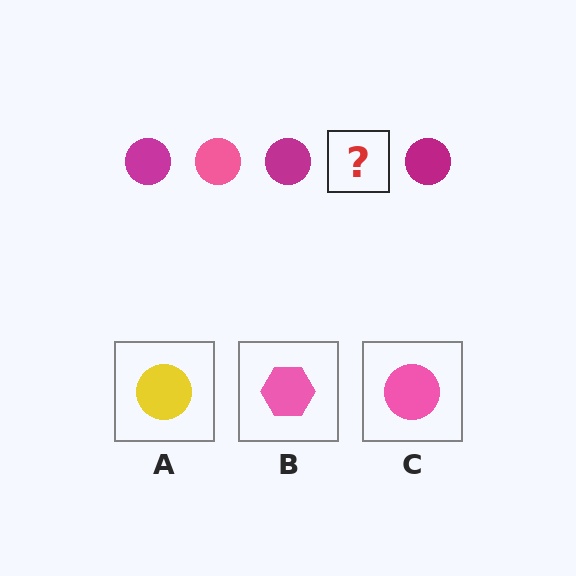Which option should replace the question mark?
Option C.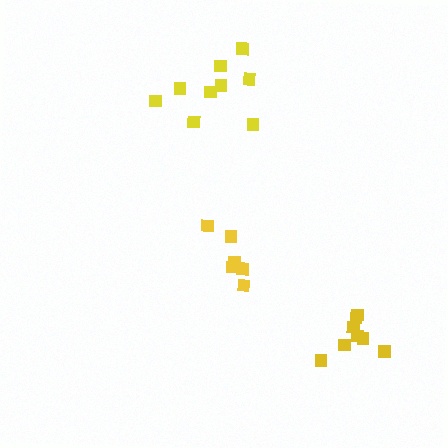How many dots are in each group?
Group 1: 8 dots, Group 2: 9 dots, Group 3: 6 dots (23 total).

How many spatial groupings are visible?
There are 3 spatial groupings.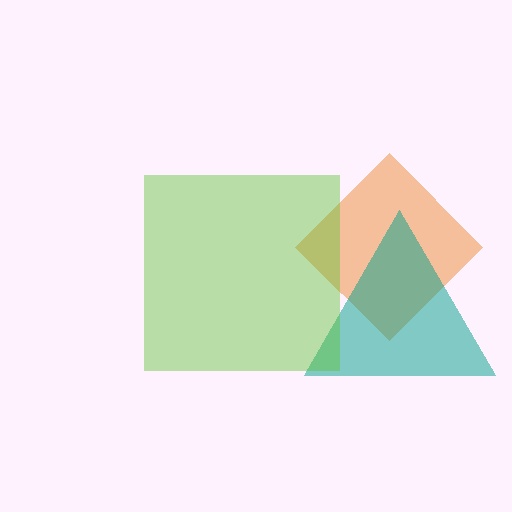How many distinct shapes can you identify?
There are 3 distinct shapes: an orange diamond, a teal triangle, a lime square.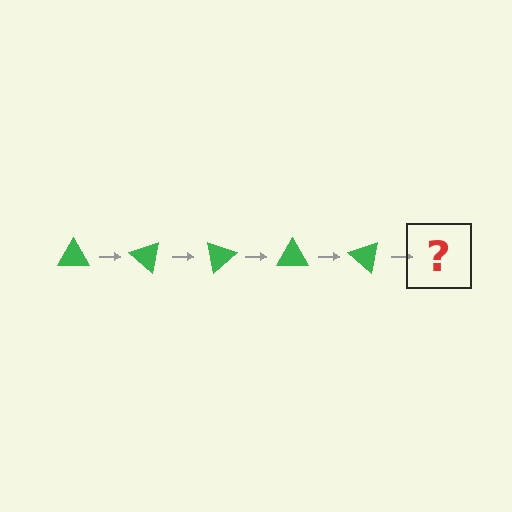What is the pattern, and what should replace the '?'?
The pattern is that the triangle rotates 40 degrees each step. The '?' should be a green triangle rotated 200 degrees.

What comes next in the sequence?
The next element should be a green triangle rotated 200 degrees.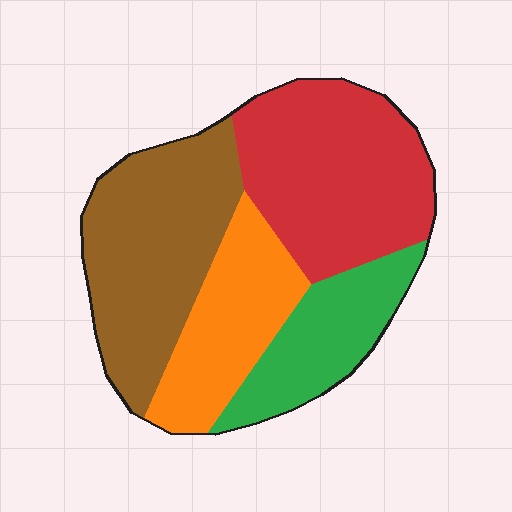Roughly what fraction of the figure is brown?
Brown takes up between a sixth and a third of the figure.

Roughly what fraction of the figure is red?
Red covers 32% of the figure.